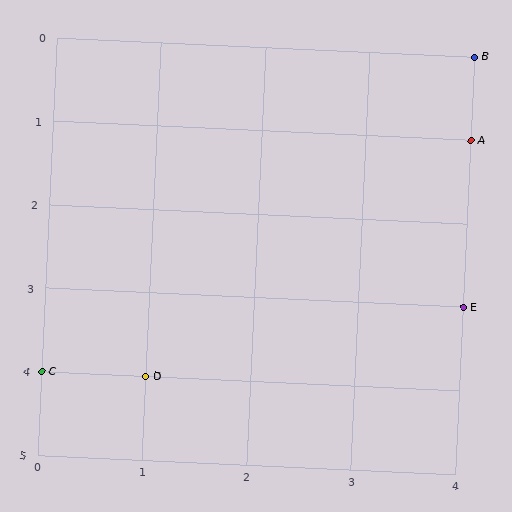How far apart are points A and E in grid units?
Points A and E are 2 rows apart.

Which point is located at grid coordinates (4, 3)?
Point E is at (4, 3).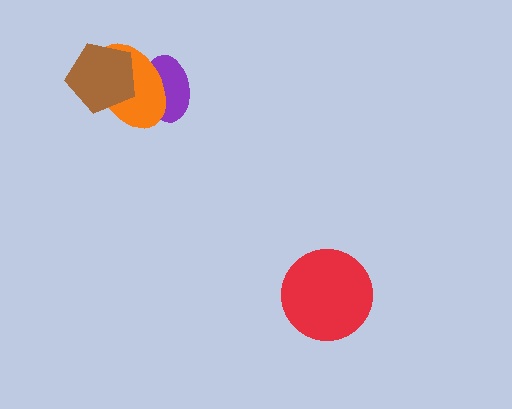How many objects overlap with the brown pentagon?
1 object overlaps with the brown pentagon.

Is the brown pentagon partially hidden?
No, no other shape covers it.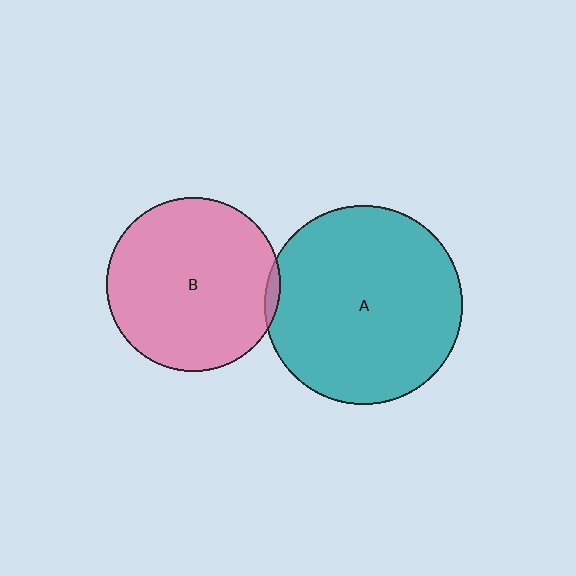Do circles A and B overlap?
Yes.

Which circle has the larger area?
Circle A (teal).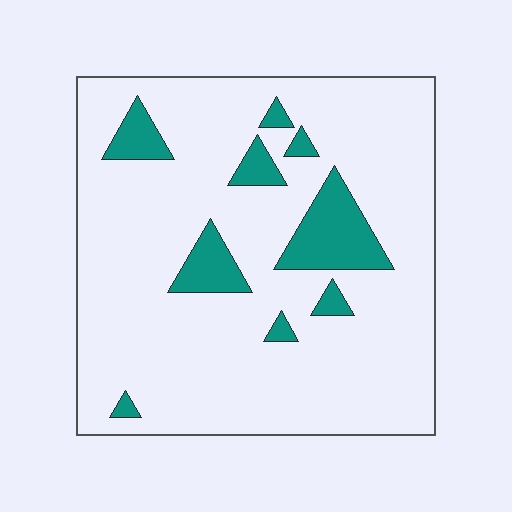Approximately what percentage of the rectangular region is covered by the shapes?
Approximately 15%.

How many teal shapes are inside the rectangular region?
9.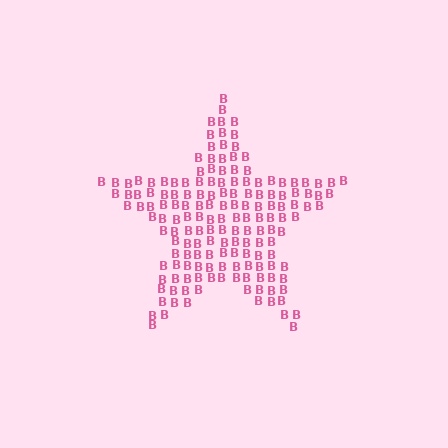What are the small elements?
The small elements are letter B's.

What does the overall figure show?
The overall figure shows a star.